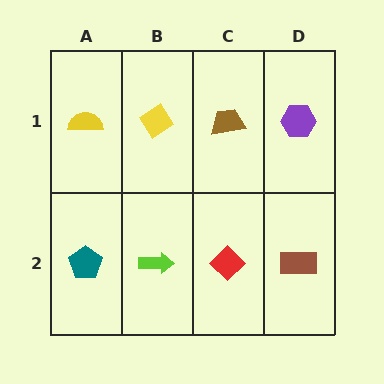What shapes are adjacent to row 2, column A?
A yellow semicircle (row 1, column A), a lime arrow (row 2, column B).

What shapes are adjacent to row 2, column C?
A brown trapezoid (row 1, column C), a lime arrow (row 2, column B), a brown rectangle (row 2, column D).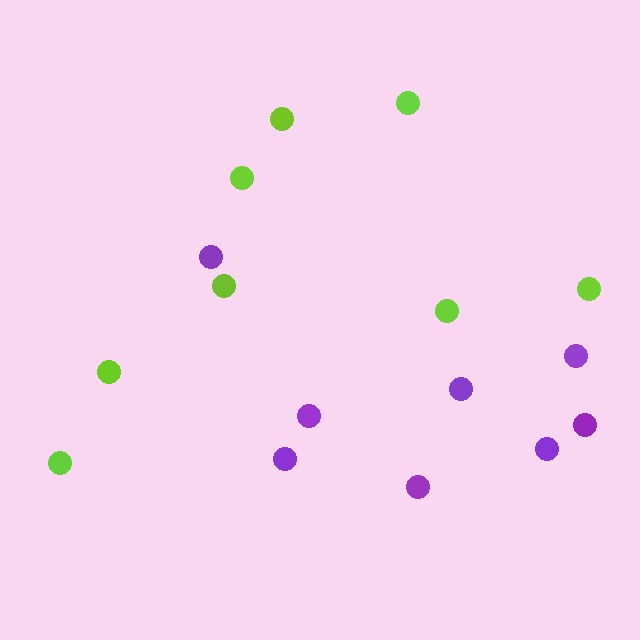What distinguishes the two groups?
There are 2 groups: one group of purple circles (8) and one group of lime circles (8).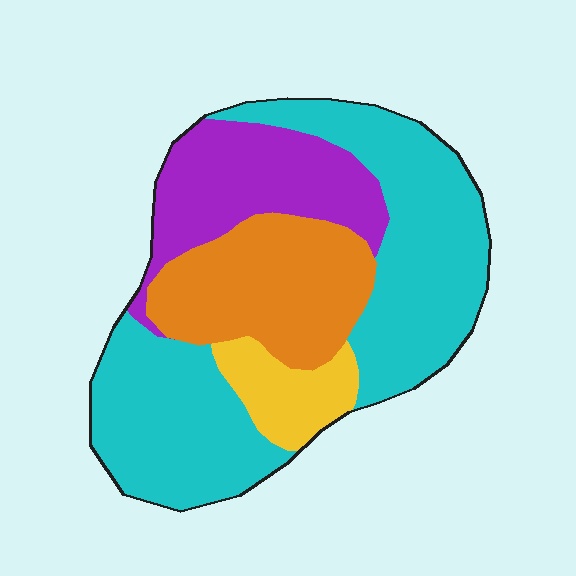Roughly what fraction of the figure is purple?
Purple takes up less than a quarter of the figure.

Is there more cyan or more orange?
Cyan.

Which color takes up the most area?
Cyan, at roughly 50%.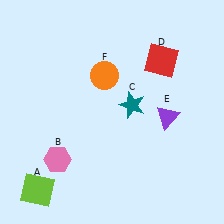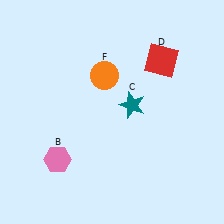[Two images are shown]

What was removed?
The lime square (A), the purple triangle (E) were removed in Image 2.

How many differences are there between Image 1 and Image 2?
There are 2 differences between the two images.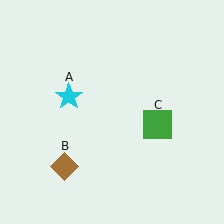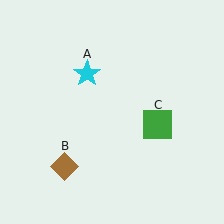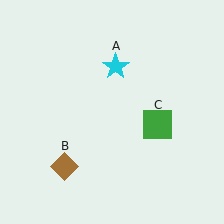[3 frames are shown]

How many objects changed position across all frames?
1 object changed position: cyan star (object A).